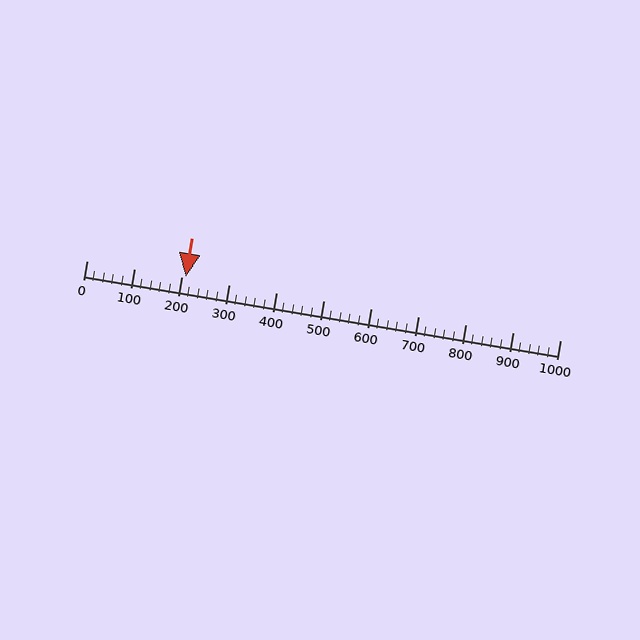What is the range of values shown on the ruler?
The ruler shows values from 0 to 1000.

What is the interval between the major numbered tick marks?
The major tick marks are spaced 100 units apart.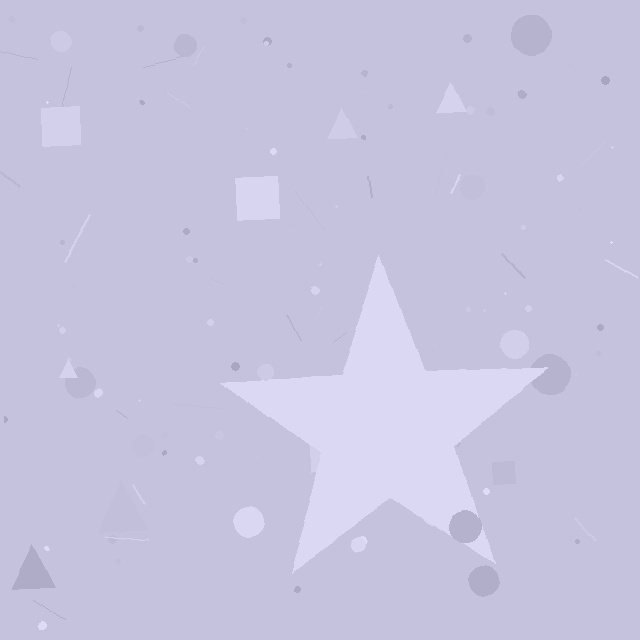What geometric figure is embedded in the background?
A star is embedded in the background.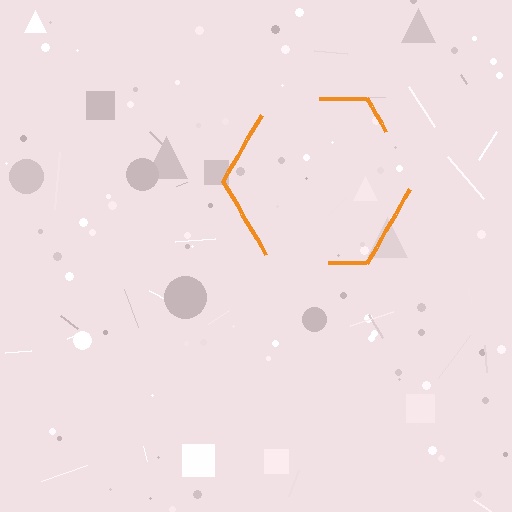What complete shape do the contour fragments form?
The contour fragments form a hexagon.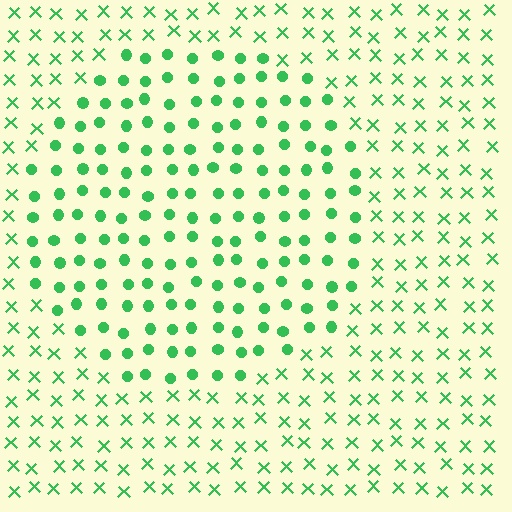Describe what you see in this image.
The image is filled with small green elements arranged in a uniform grid. A circle-shaped region contains circles, while the surrounding area contains X marks. The boundary is defined purely by the change in element shape.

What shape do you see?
I see a circle.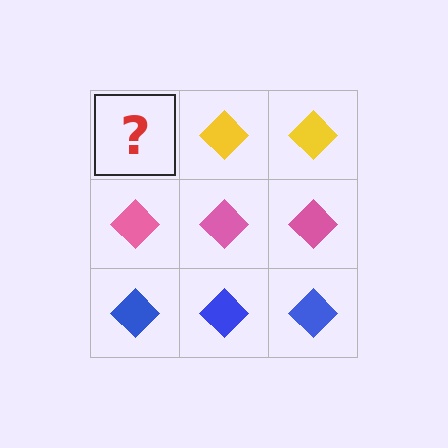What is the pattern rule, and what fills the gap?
The rule is that each row has a consistent color. The gap should be filled with a yellow diamond.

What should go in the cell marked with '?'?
The missing cell should contain a yellow diamond.